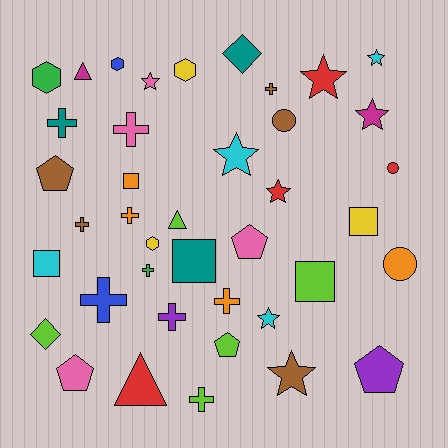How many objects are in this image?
There are 40 objects.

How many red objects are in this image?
There are 4 red objects.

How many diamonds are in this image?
There are 2 diamonds.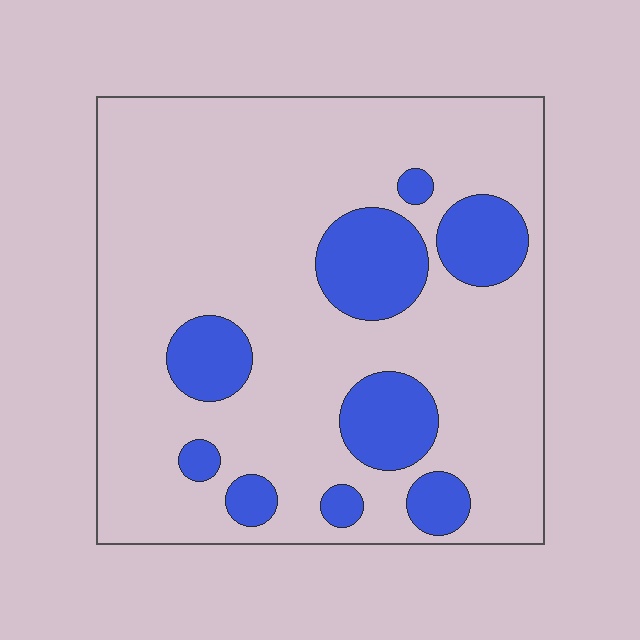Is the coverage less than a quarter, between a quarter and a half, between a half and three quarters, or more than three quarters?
Less than a quarter.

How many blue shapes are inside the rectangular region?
9.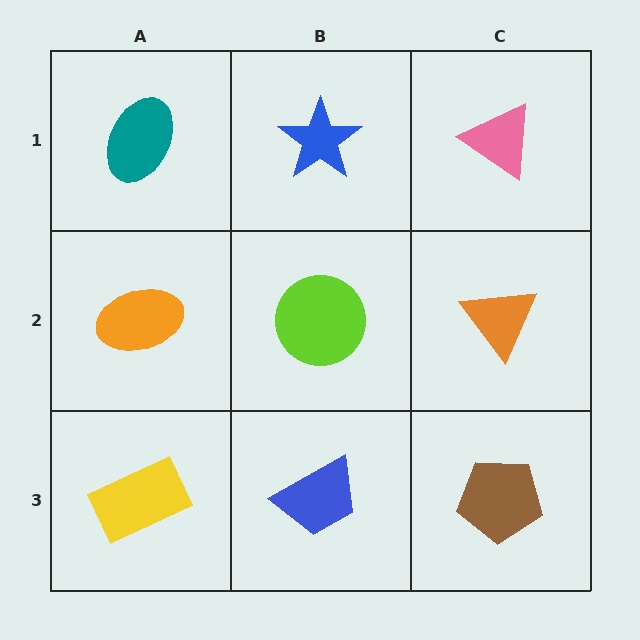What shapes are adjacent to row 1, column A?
An orange ellipse (row 2, column A), a blue star (row 1, column B).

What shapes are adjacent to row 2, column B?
A blue star (row 1, column B), a blue trapezoid (row 3, column B), an orange ellipse (row 2, column A), an orange triangle (row 2, column C).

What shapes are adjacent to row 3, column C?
An orange triangle (row 2, column C), a blue trapezoid (row 3, column B).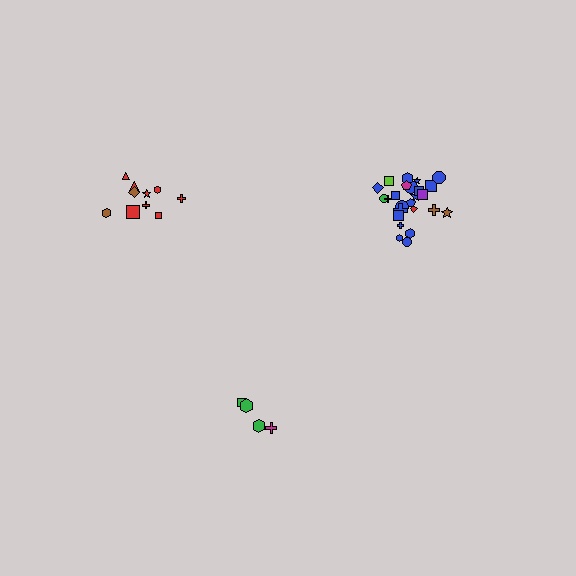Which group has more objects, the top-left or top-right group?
The top-right group.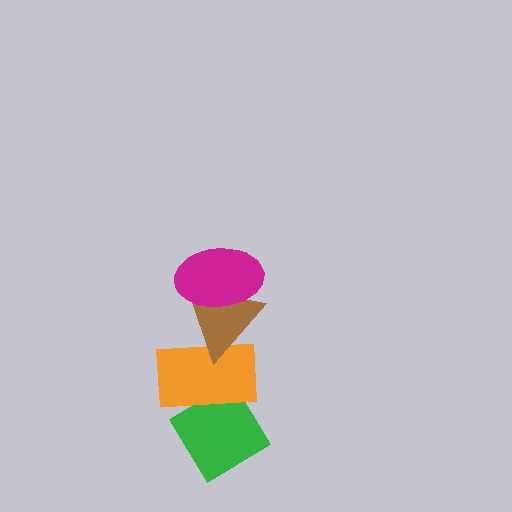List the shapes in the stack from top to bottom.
From top to bottom: the magenta ellipse, the brown triangle, the orange rectangle, the green diamond.